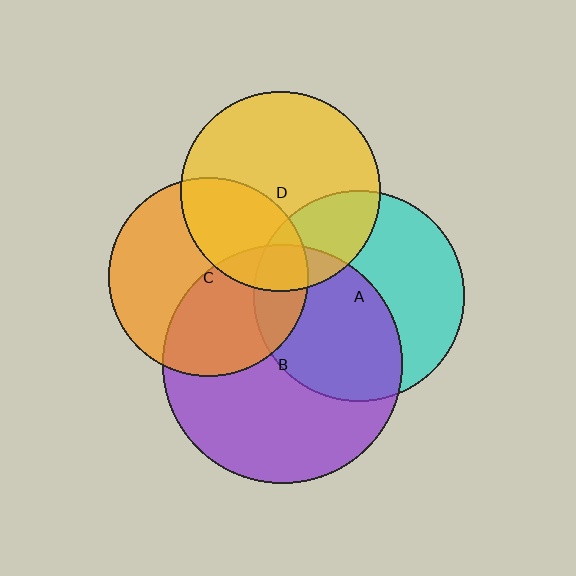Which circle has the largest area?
Circle B (purple).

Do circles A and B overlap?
Yes.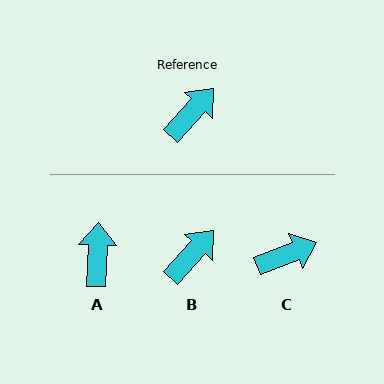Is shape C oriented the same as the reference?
No, it is off by about 27 degrees.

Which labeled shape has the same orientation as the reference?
B.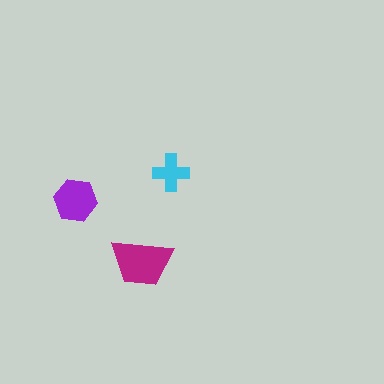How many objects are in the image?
There are 3 objects in the image.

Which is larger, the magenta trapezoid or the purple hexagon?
The magenta trapezoid.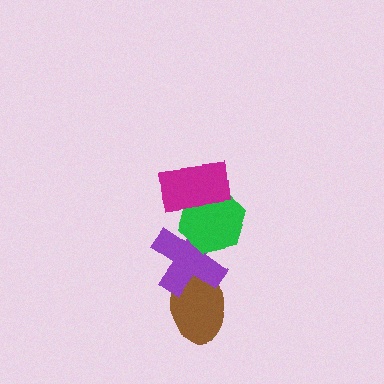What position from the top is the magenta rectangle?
The magenta rectangle is 1st from the top.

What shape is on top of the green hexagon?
The magenta rectangle is on top of the green hexagon.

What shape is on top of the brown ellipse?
The purple cross is on top of the brown ellipse.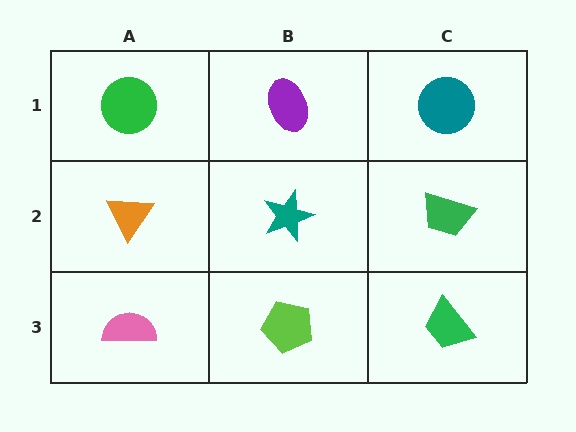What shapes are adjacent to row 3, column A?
An orange triangle (row 2, column A), a lime pentagon (row 3, column B).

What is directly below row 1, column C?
A green trapezoid.